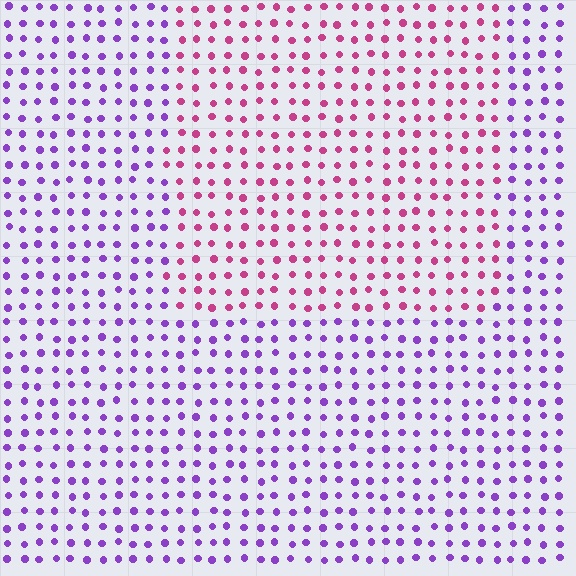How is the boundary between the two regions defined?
The boundary is defined purely by a slight shift in hue (about 53 degrees). Spacing, size, and orientation are identical on both sides.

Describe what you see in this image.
The image is filled with small purple elements in a uniform arrangement. A rectangle-shaped region is visible where the elements are tinted to a slightly different hue, forming a subtle color boundary.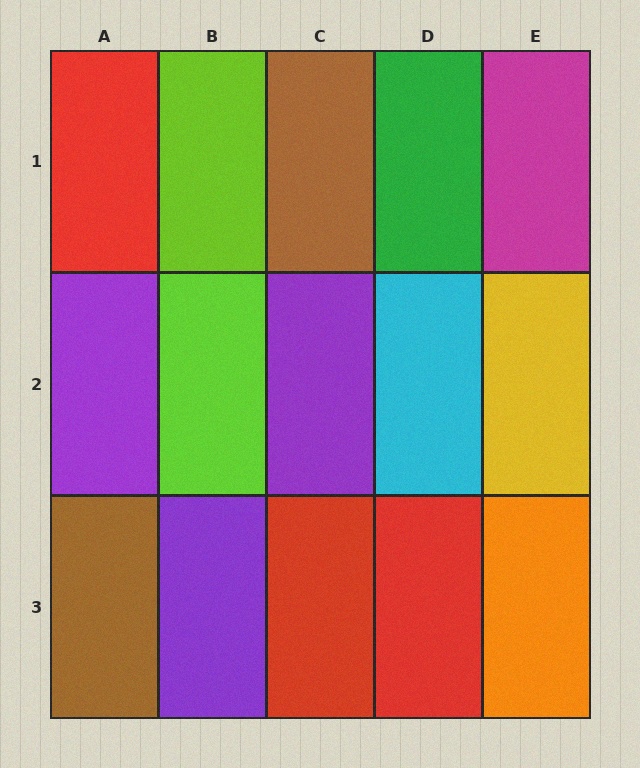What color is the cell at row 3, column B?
Purple.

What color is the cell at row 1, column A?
Red.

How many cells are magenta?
1 cell is magenta.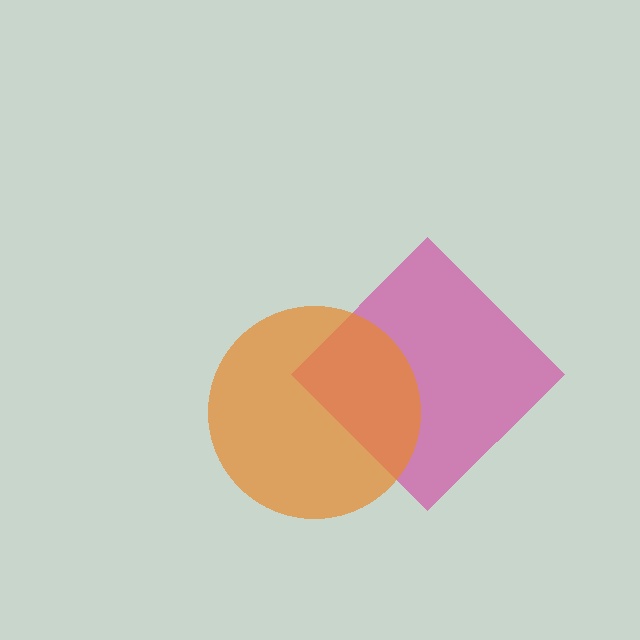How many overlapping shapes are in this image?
There are 2 overlapping shapes in the image.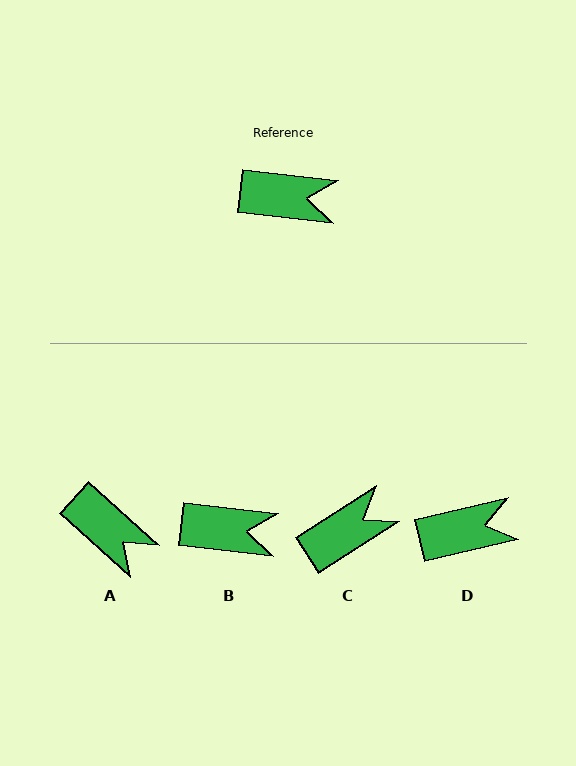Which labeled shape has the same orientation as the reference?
B.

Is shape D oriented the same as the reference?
No, it is off by about 20 degrees.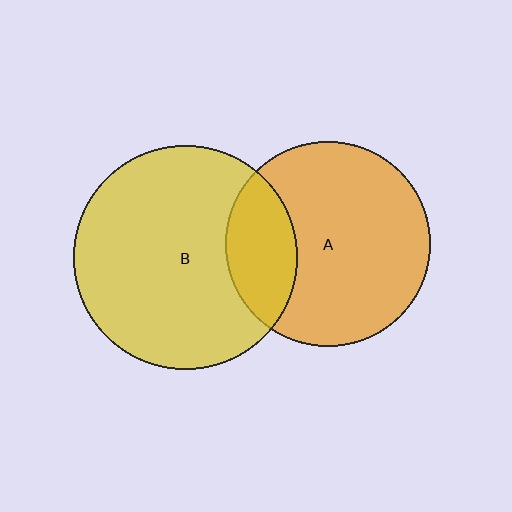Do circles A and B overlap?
Yes.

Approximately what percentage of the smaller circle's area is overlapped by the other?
Approximately 25%.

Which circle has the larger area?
Circle B (yellow).